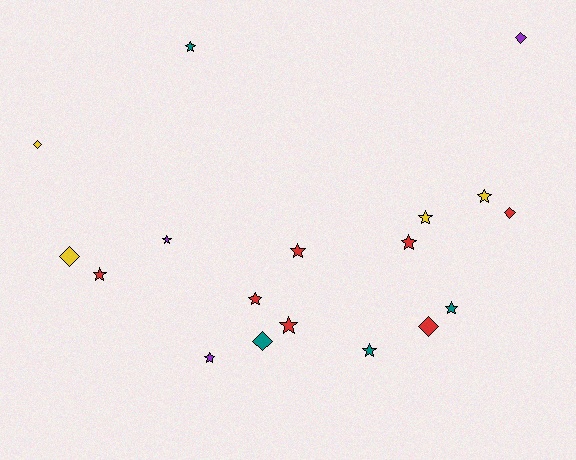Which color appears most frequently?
Red, with 7 objects.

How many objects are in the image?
There are 18 objects.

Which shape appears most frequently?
Star, with 12 objects.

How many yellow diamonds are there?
There are 2 yellow diamonds.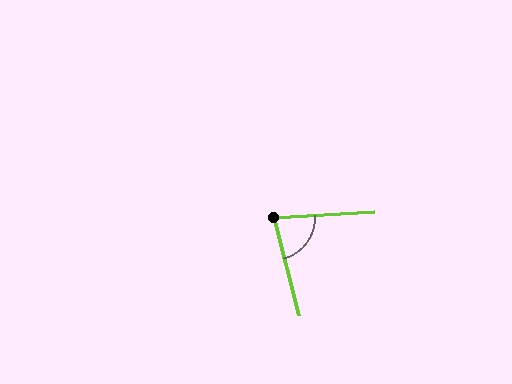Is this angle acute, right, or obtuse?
It is acute.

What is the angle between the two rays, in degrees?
Approximately 79 degrees.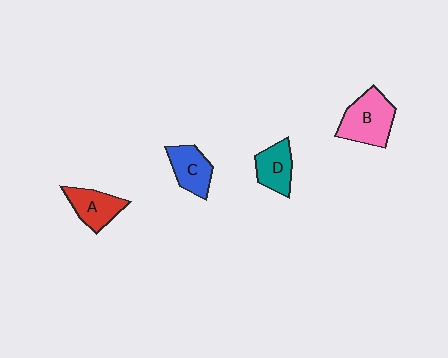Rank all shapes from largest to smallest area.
From largest to smallest: B (pink), A (red), C (blue), D (teal).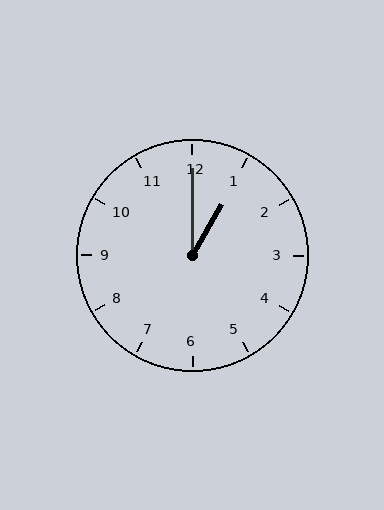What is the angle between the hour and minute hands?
Approximately 30 degrees.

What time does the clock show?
1:00.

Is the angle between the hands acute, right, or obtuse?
It is acute.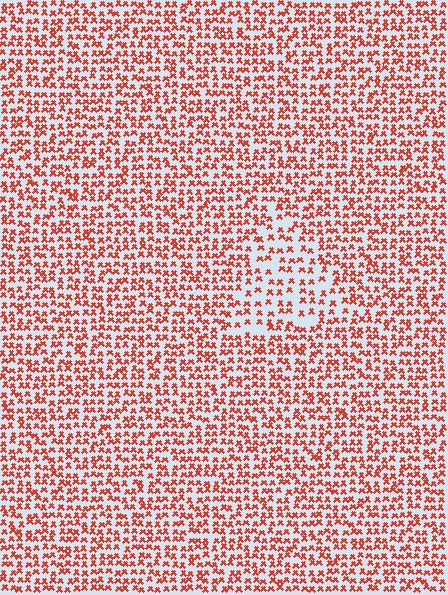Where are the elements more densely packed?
The elements are more densely packed outside the triangle boundary.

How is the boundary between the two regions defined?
The boundary is defined by a change in element density (approximately 1.7x ratio). All elements are the same color, size, and shape.